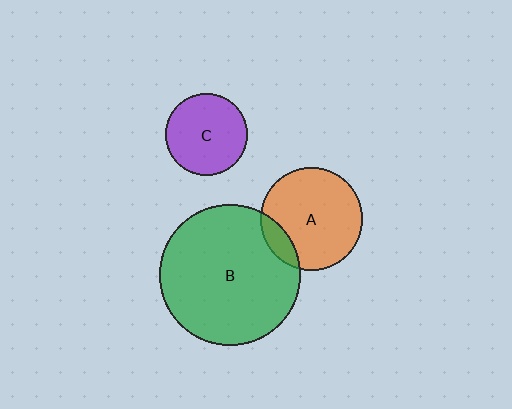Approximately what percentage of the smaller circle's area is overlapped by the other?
Approximately 15%.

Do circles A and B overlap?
Yes.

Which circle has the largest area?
Circle B (green).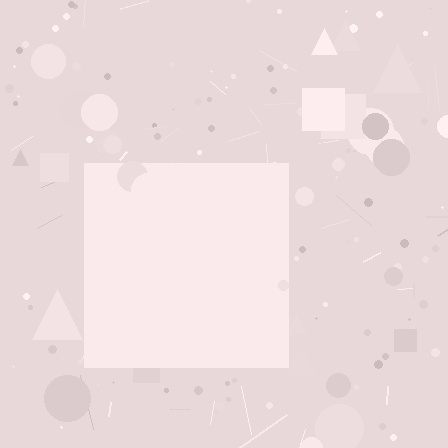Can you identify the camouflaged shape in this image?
The camouflaged shape is a square.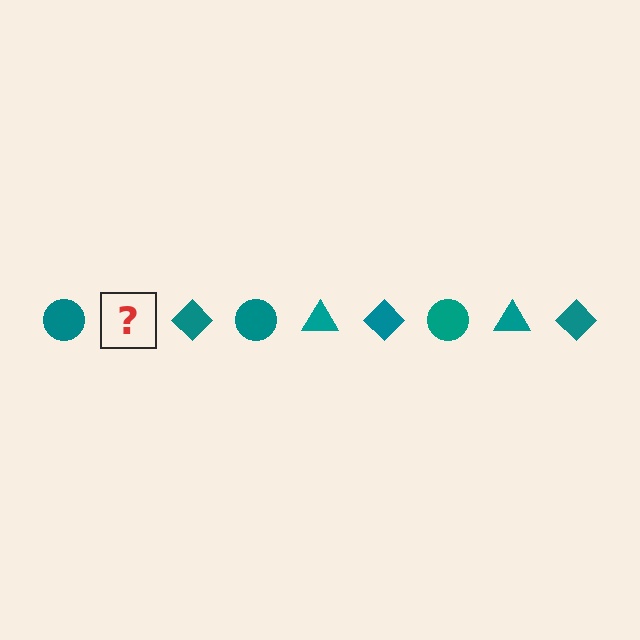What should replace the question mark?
The question mark should be replaced with a teal triangle.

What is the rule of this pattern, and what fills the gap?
The rule is that the pattern cycles through circle, triangle, diamond shapes in teal. The gap should be filled with a teal triangle.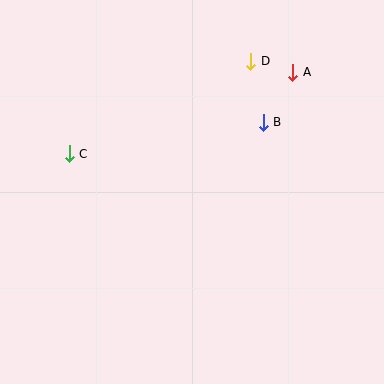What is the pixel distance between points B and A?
The distance between B and A is 58 pixels.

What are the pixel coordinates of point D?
Point D is at (251, 61).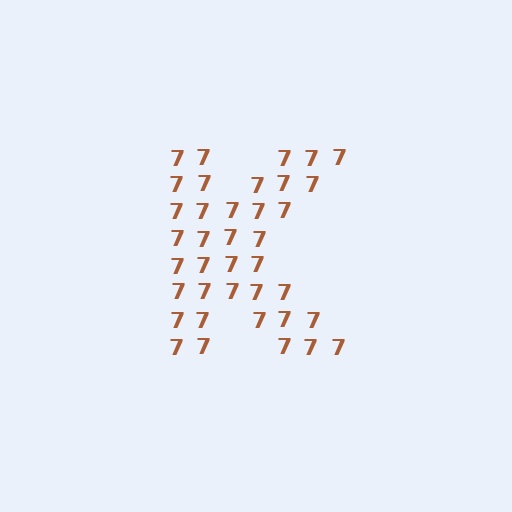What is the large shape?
The large shape is the letter K.